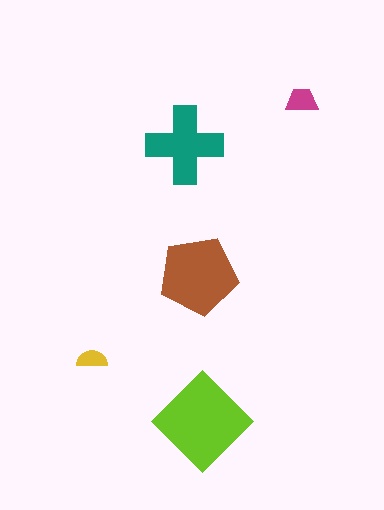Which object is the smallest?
The yellow semicircle.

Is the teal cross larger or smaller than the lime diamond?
Smaller.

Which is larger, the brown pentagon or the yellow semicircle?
The brown pentagon.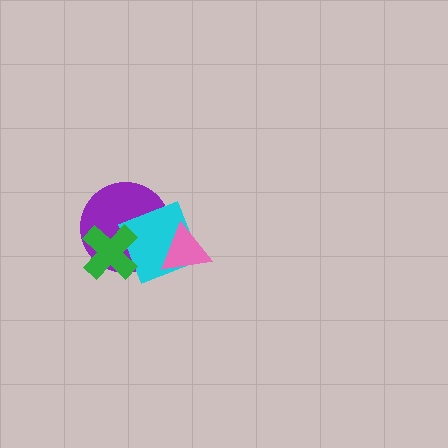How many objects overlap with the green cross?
2 objects overlap with the green cross.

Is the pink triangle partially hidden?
No, no other shape covers it.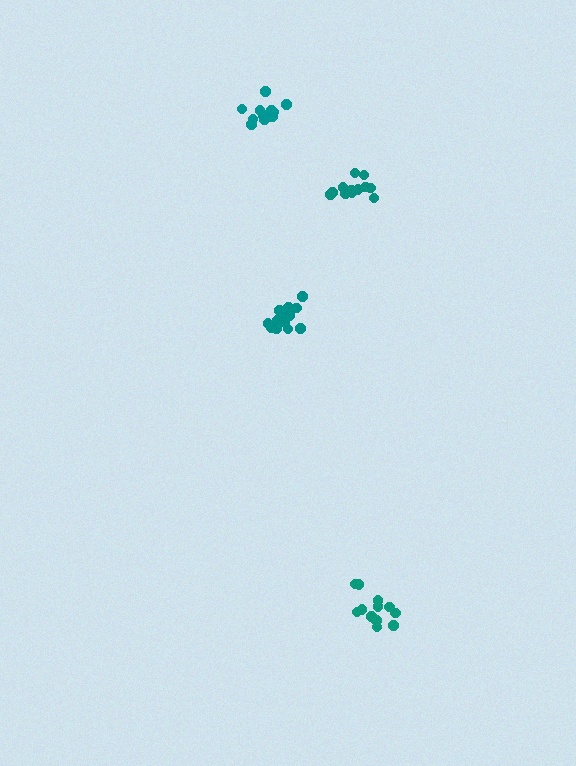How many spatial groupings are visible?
There are 4 spatial groupings.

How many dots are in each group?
Group 1: 12 dots, Group 2: 11 dots, Group 3: 15 dots, Group 4: 12 dots (50 total).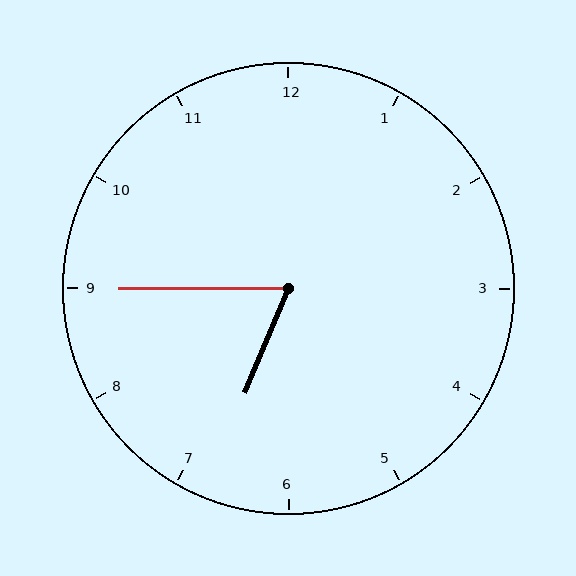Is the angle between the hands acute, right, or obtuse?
It is acute.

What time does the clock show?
6:45.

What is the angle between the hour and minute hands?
Approximately 68 degrees.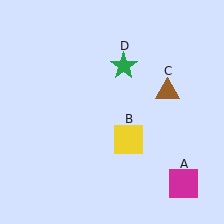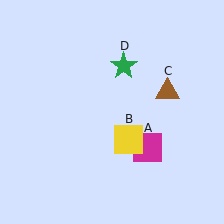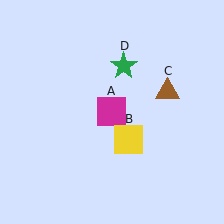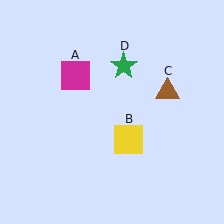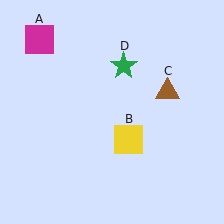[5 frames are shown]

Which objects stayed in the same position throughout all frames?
Yellow square (object B) and brown triangle (object C) and green star (object D) remained stationary.